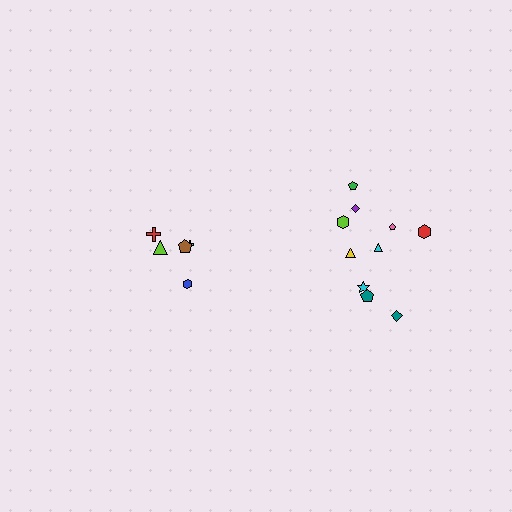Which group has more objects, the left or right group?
The right group.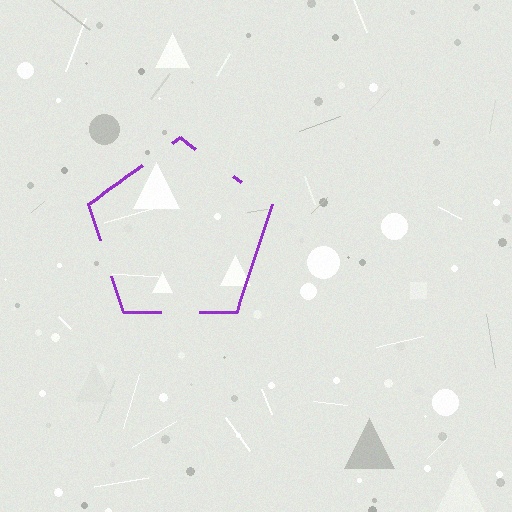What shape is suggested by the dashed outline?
The dashed outline suggests a pentagon.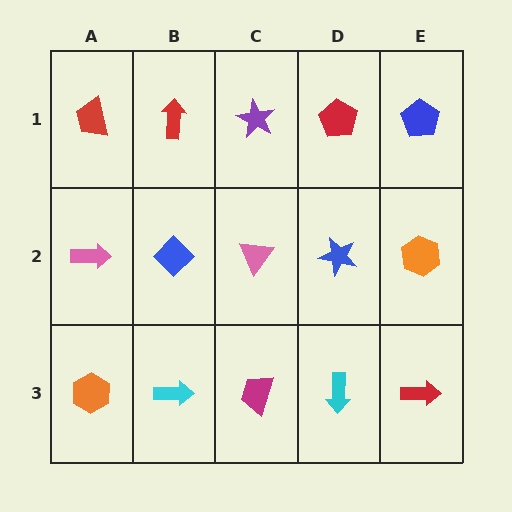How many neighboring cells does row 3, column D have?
3.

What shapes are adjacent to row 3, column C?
A pink triangle (row 2, column C), a cyan arrow (row 3, column B), a cyan arrow (row 3, column D).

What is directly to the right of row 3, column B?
A magenta trapezoid.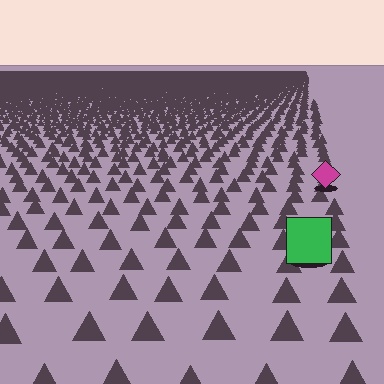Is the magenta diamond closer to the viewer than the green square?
No. The green square is closer — you can tell from the texture gradient: the ground texture is coarser near it.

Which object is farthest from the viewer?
The magenta diamond is farthest from the viewer. It appears smaller and the ground texture around it is denser.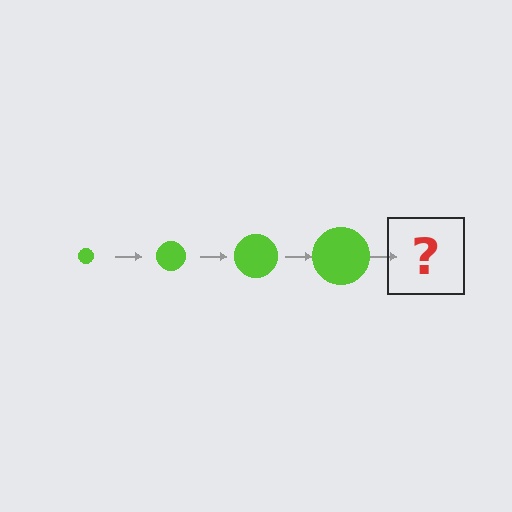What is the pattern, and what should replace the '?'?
The pattern is that the circle gets progressively larger each step. The '?' should be a lime circle, larger than the previous one.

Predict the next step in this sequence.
The next step is a lime circle, larger than the previous one.